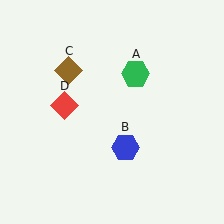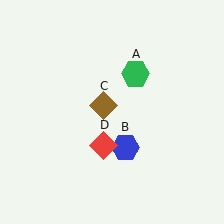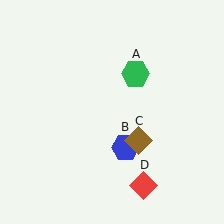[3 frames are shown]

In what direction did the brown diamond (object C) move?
The brown diamond (object C) moved down and to the right.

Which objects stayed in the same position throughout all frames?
Green hexagon (object A) and blue hexagon (object B) remained stationary.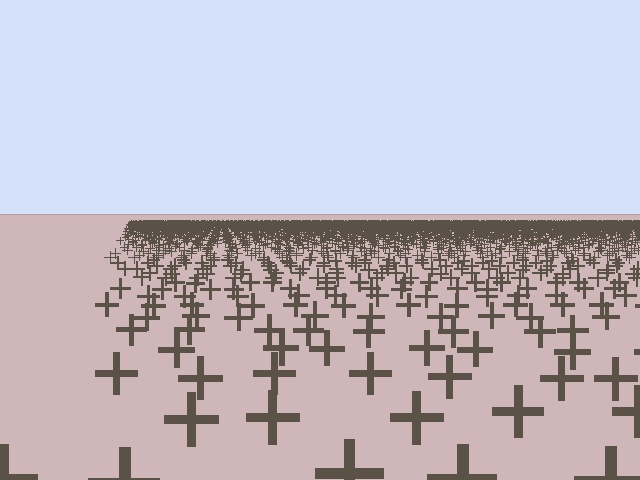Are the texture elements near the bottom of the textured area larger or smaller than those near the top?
Larger. Near the bottom, elements are closer to the viewer and appear at a bigger on-screen size.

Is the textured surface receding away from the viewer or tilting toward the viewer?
The surface is receding away from the viewer. Texture elements get smaller and denser toward the top.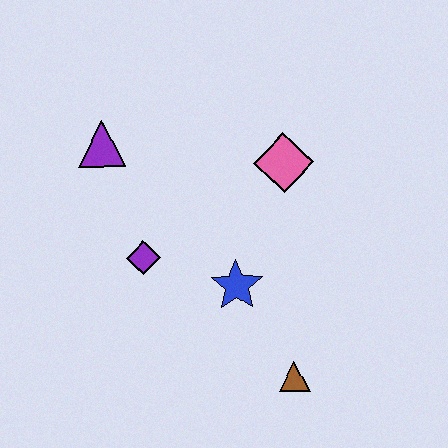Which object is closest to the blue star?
The purple diamond is closest to the blue star.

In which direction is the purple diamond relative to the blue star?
The purple diamond is to the left of the blue star.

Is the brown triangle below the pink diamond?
Yes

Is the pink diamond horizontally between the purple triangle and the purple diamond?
No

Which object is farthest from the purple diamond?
The brown triangle is farthest from the purple diamond.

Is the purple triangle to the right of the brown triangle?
No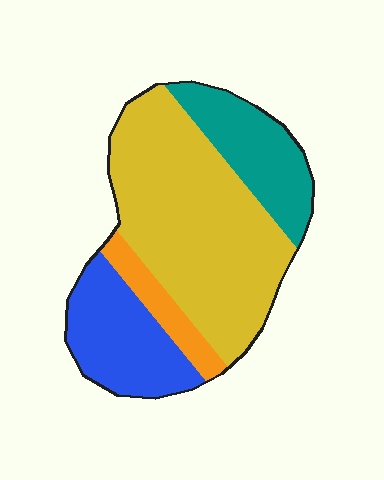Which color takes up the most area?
Yellow, at roughly 50%.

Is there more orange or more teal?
Teal.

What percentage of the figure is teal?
Teal covers 18% of the figure.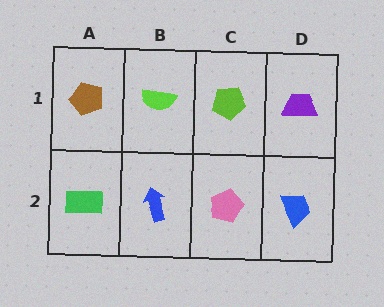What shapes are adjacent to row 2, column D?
A purple trapezoid (row 1, column D), a pink pentagon (row 2, column C).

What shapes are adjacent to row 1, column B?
A blue arrow (row 2, column B), a brown pentagon (row 1, column A), a lime pentagon (row 1, column C).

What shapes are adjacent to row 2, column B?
A lime semicircle (row 1, column B), a green rectangle (row 2, column A), a pink pentagon (row 2, column C).